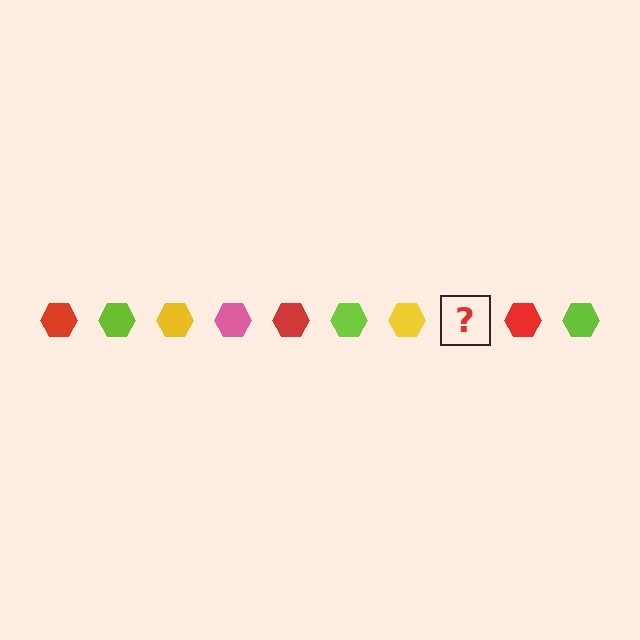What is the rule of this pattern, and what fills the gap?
The rule is that the pattern cycles through red, lime, yellow, pink hexagons. The gap should be filled with a pink hexagon.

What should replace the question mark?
The question mark should be replaced with a pink hexagon.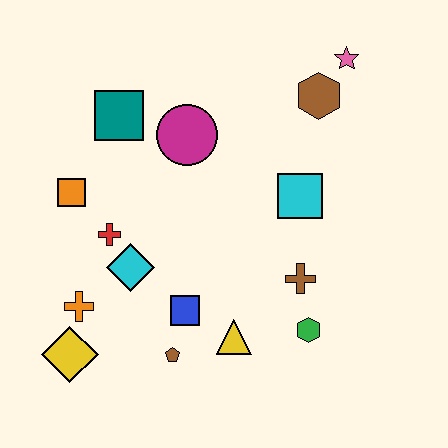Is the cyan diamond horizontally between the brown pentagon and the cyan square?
No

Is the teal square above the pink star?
No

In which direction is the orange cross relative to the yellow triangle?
The orange cross is to the left of the yellow triangle.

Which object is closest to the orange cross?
The yellow diamond is closest to the orange cross.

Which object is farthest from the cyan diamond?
The pink star is farthest from the cyan diamond.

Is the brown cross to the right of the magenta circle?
Yes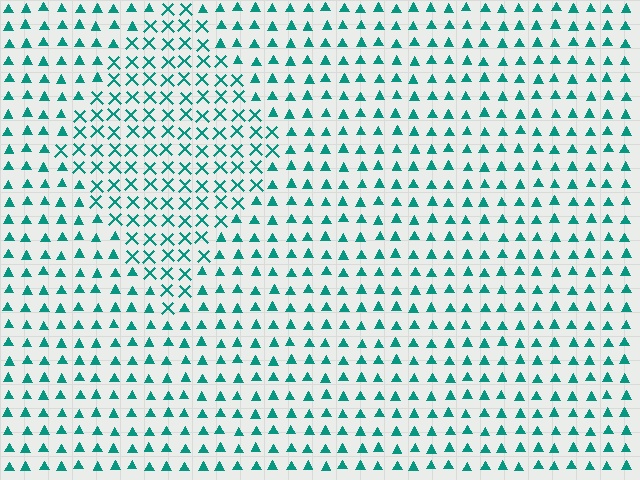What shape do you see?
I see a diamond.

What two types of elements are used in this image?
The image uses X marks inside the diamond region and triangles outside it.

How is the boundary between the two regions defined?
The boundary is defined by a change in element shape: X marks inside vs. triangles outside. All elements share the same color and spacing.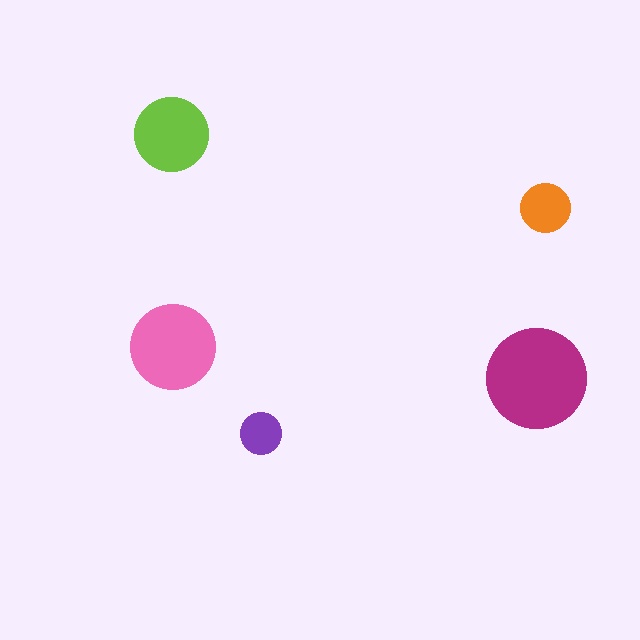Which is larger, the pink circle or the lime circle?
The pink one.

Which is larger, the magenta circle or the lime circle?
The magenta one.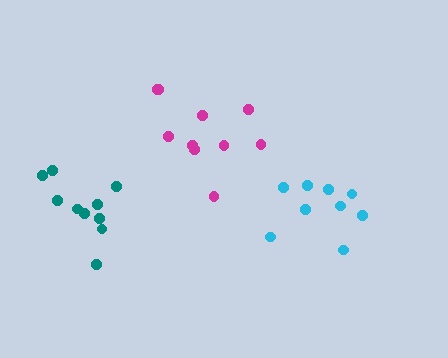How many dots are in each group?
Group 1: 10 dots, Group 2: 10 dots, Group 3: 9 dots (29 total).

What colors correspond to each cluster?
The clusters are colored: teal, magenta, cyan.